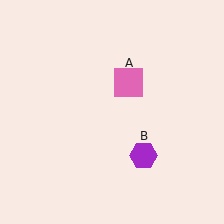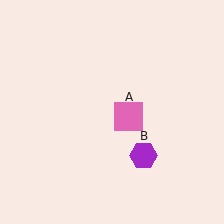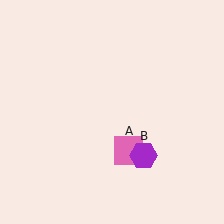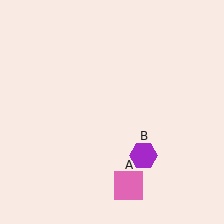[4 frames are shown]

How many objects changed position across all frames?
1 object changed position: pink square (object A).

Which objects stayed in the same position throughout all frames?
Purple hexagon (object B) remained stationary.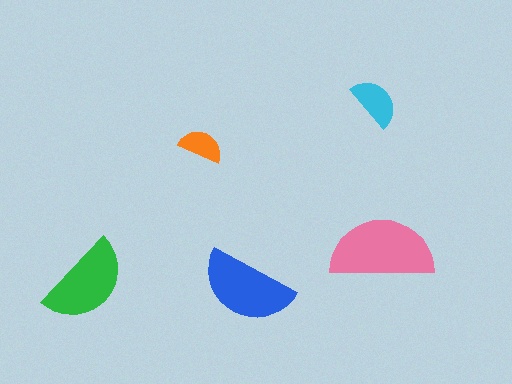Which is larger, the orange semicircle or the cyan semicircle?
The cyan one.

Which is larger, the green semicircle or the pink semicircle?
The pink one.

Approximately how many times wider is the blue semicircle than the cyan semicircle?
About 2 times wider.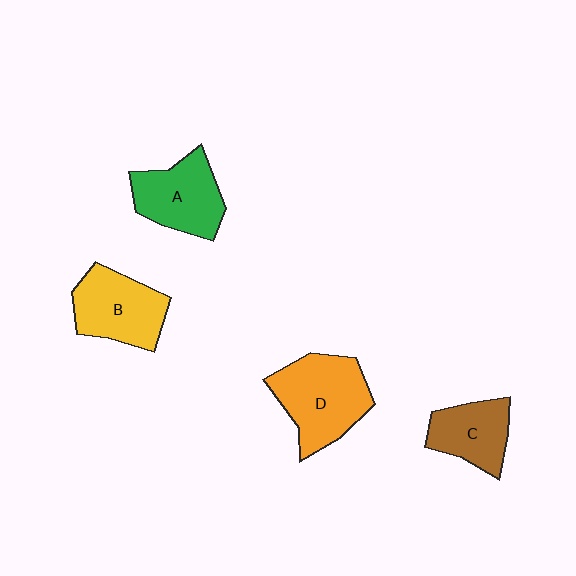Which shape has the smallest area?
Shape C (brown).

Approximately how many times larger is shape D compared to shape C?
Approximately 1.5 times.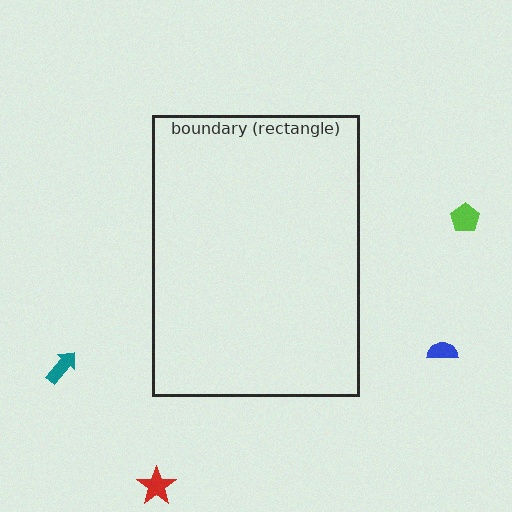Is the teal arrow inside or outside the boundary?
Outside.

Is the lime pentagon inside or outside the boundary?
Outside.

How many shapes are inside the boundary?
0 inside, 4 outside.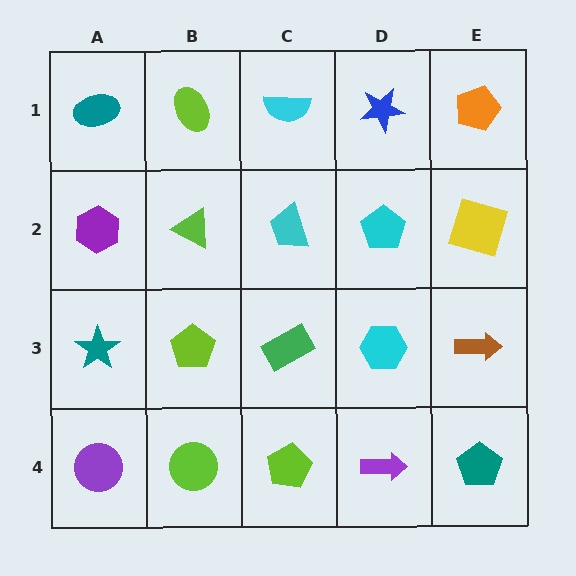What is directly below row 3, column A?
A purple circle.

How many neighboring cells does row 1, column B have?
3.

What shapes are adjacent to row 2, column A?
A teal ellipse (row 1, column A), a teal star (row 3, column A), a lime triangle (row 2, column B).